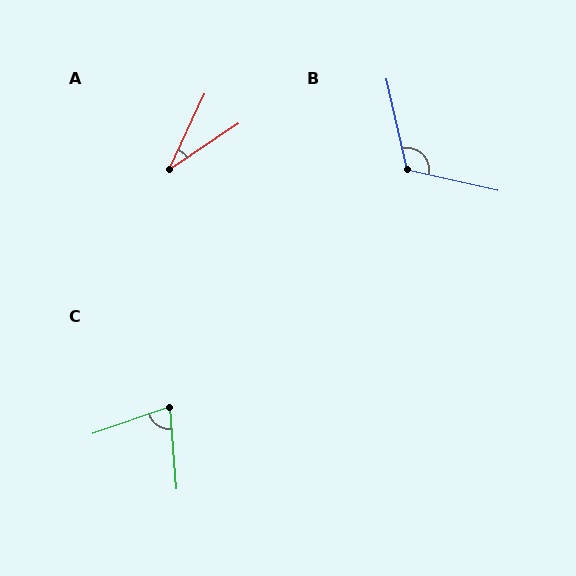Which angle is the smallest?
A, at approximately 31 degrees.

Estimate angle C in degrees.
Approximately 75 degrees.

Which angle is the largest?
B, at approximately 116 degrees.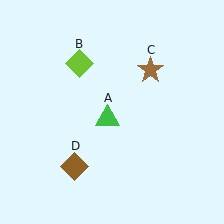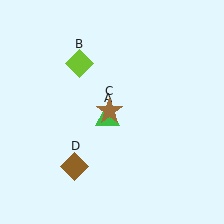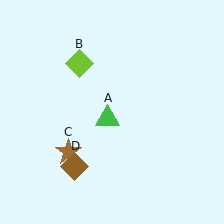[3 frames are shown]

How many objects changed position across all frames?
1 object changed position: brown star (object C).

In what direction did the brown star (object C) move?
The brown star (object C) moved down and to the left.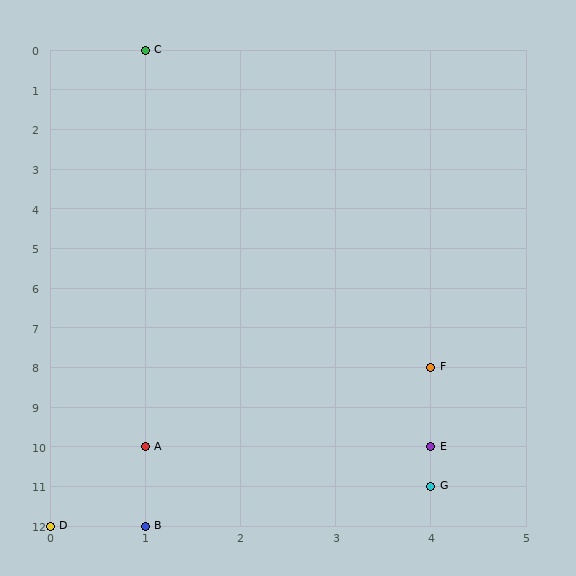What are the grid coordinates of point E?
Point E is at grid coordinates (4, 10).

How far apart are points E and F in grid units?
Points E and F are 2 rows apart.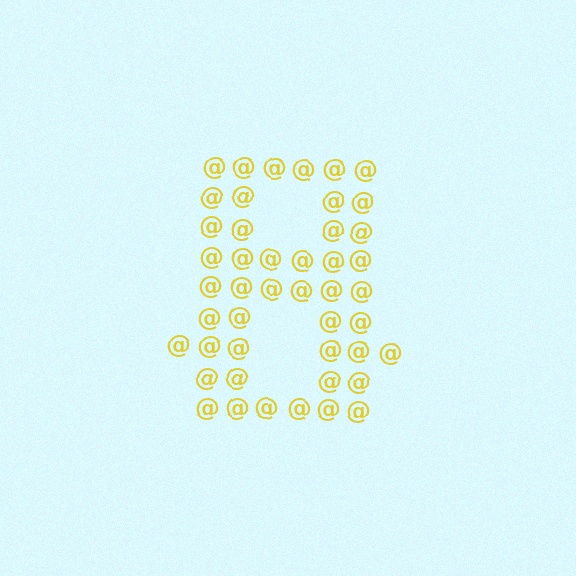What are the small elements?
The small elements are at signs.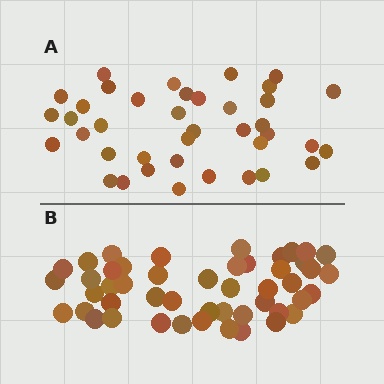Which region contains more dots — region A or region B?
Region B (the bottom region) has more dots.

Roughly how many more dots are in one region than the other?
Region B has roughly 8 or so more dots than region A.